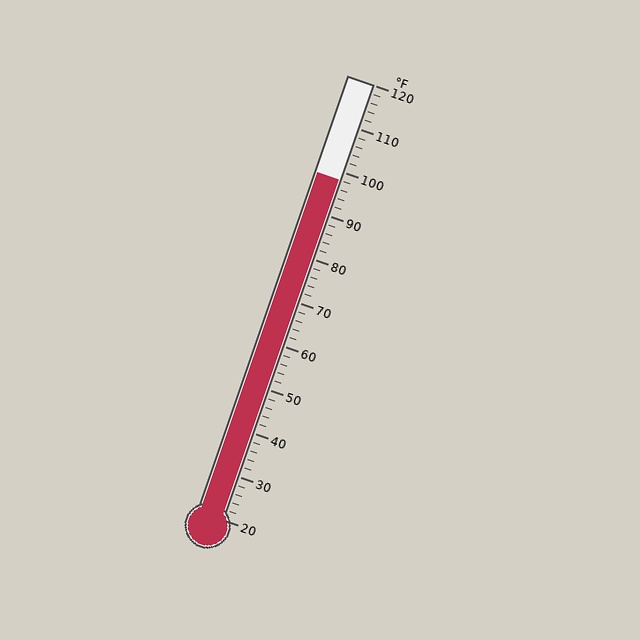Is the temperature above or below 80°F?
The temperature is above 80°F.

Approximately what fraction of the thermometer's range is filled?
The thermometer is filled to approximately 80% of its range.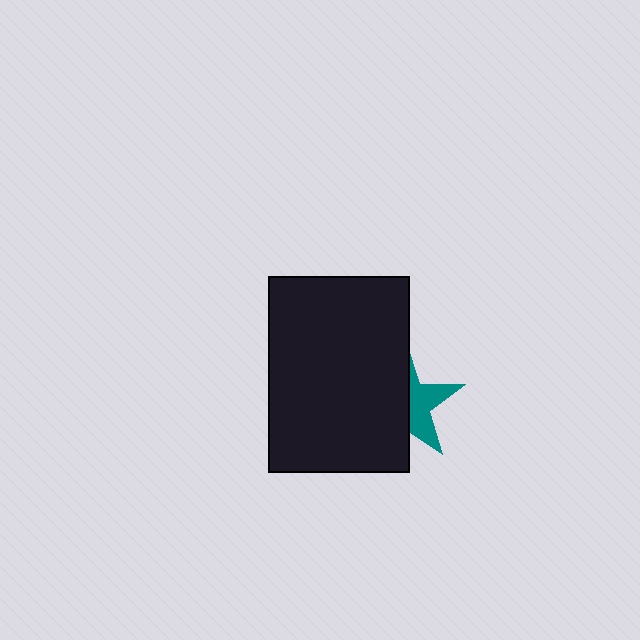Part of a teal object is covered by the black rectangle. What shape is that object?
It is a star.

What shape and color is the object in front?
The object in front is a black rectangle.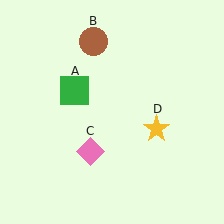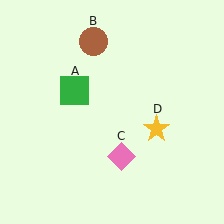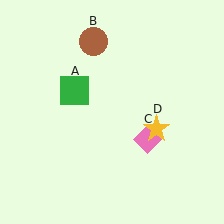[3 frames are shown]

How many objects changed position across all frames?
1 object changed position: pink diamond (object C).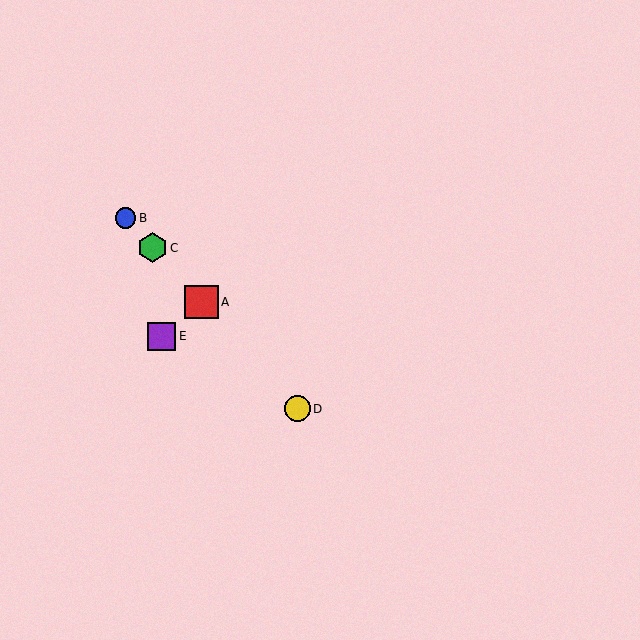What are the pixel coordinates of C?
Object C is at (152, 248).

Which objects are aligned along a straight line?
Objects A, B, C, D are aligned along a straight line.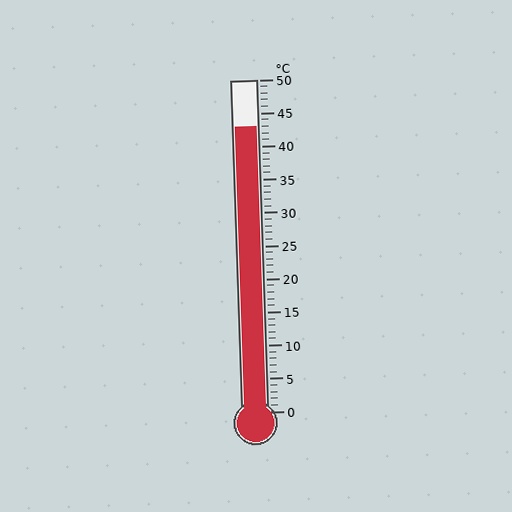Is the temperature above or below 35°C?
The temperature is above 35°C.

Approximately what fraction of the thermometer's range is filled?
The thermometer is filled to approximately 85% of its range.